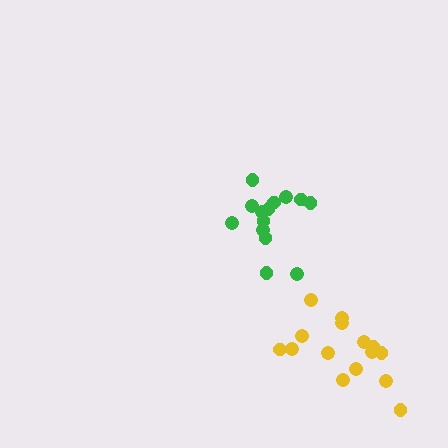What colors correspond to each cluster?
The clusters are colored: green, yellow.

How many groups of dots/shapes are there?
There are 2 groups.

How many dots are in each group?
Group 1: 14 dots, Group 2: 15 dots (29 total).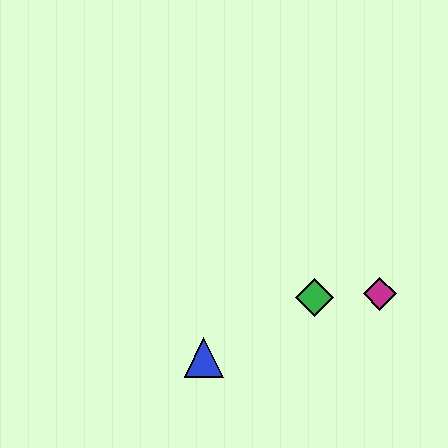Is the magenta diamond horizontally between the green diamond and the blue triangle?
No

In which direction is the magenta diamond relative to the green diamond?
The magenta diamond is to the right of the green diamond.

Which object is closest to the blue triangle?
The green diamond is closest to the blue triangle.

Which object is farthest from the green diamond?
The blue triangle is farthest from the green diamond.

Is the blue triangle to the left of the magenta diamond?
Yes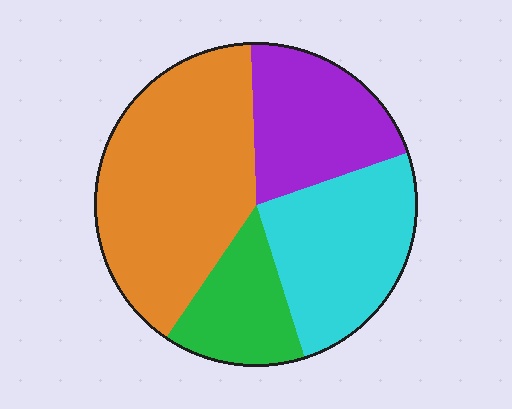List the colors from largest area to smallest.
From largest to smallest: orange, cyan, purple, green.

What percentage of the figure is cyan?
Cyan takes up about one quarter (1/4) of the figure.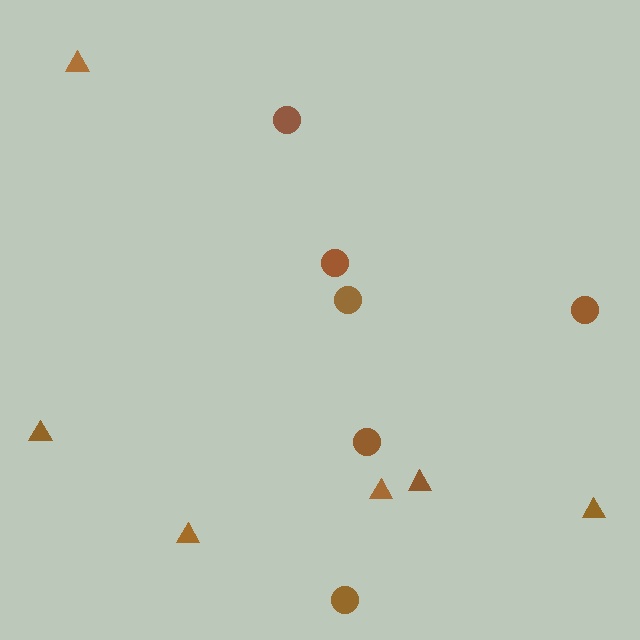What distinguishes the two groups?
There are 2 groups: one group of circles (6) and one group of triangles (6).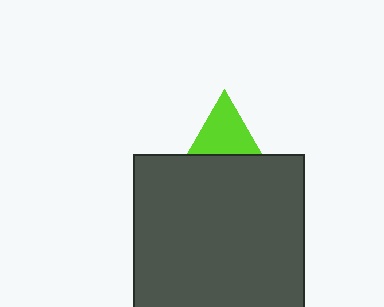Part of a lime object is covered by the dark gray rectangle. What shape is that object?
It is a triangle.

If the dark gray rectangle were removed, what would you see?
You would see the complete lime triangle.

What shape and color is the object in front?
The object in front is a dark gray rectangle.